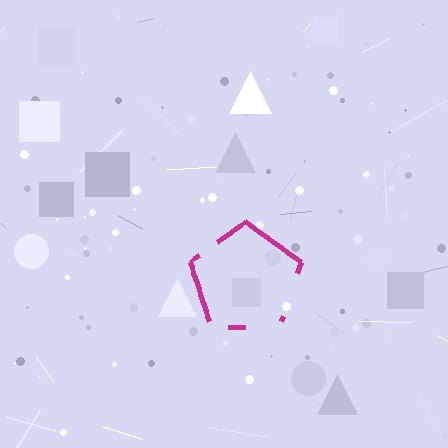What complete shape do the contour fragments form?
The contour fragments form a pentagon.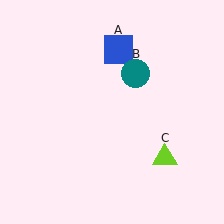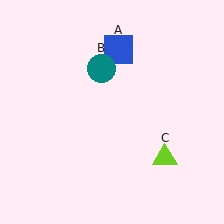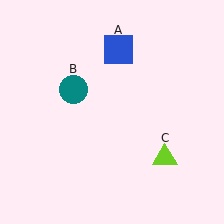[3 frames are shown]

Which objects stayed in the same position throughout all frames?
Blue square (object A) and lime triangle (object C) remained stationary.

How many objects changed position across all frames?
1 object changed position: teal circle (object B).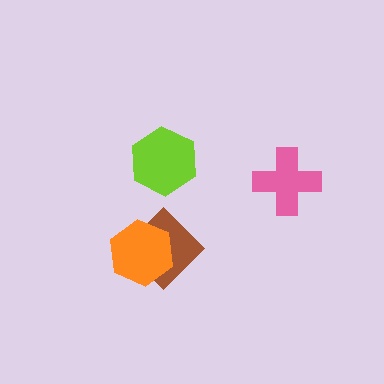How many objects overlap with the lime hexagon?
0 objects overlap with the lime hexagon.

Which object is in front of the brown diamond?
The orange hexagon is in front of the brown diamond.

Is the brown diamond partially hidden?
Yes, it is partially covered by another shape.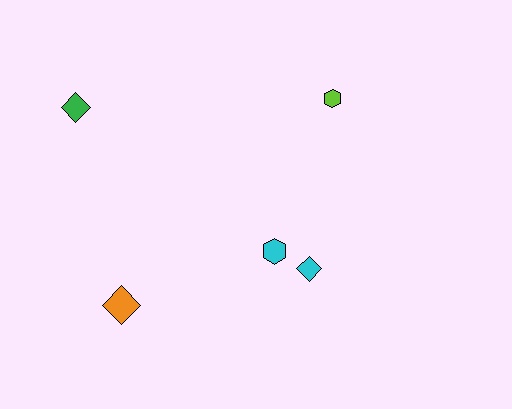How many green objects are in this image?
There is 1 green object.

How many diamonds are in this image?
There are 3 diamonds.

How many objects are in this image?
There are 5 objects.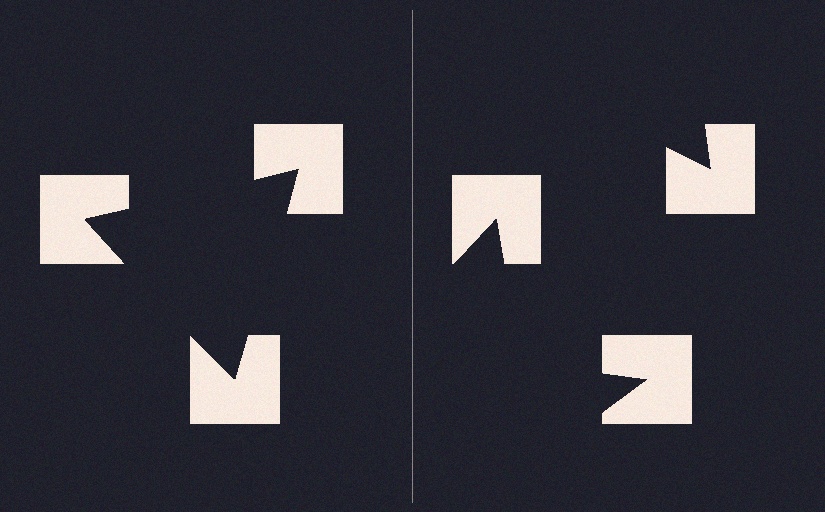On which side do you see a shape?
An illusory triangle appears on the left side. On the right side the wedge cuts are rotated, so no coherent shape forms.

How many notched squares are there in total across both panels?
6 — 3 on each side.